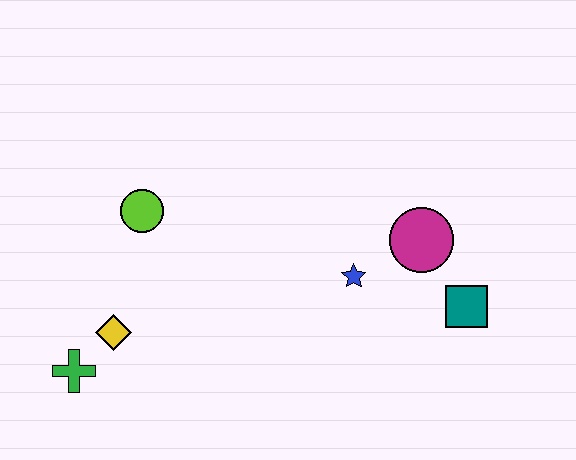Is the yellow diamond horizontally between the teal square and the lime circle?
No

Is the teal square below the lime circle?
Yes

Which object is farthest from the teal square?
The green cross is farthest from the teal square.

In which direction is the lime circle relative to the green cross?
The lime circle is above the green cross.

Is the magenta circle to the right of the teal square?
No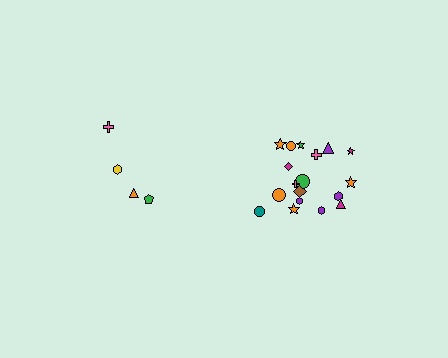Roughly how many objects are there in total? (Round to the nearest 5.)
Roughly 20 objects in total.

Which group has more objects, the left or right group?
The right group.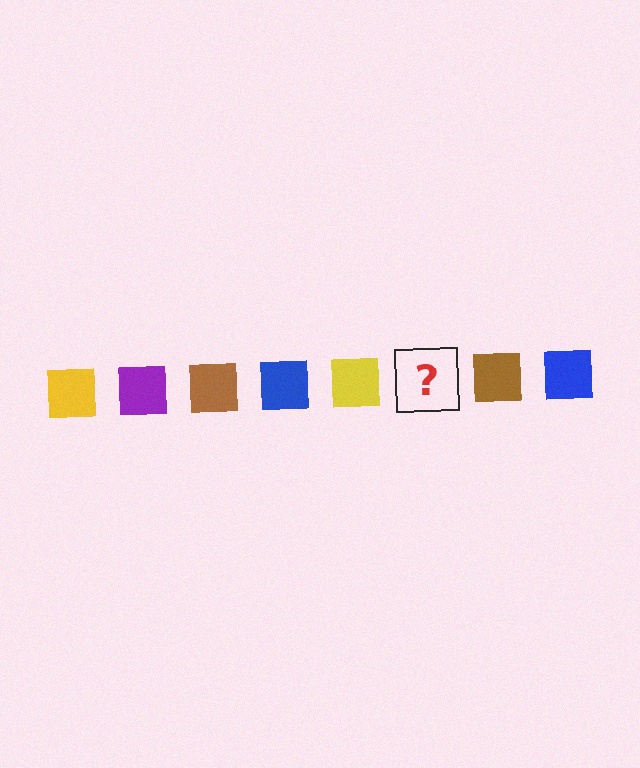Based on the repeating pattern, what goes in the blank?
The blank should be a purple square.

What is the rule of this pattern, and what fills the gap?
The rule is that the pattern cycles through yellow, purple, brown, blue squares. The gap should be filled with a purple square.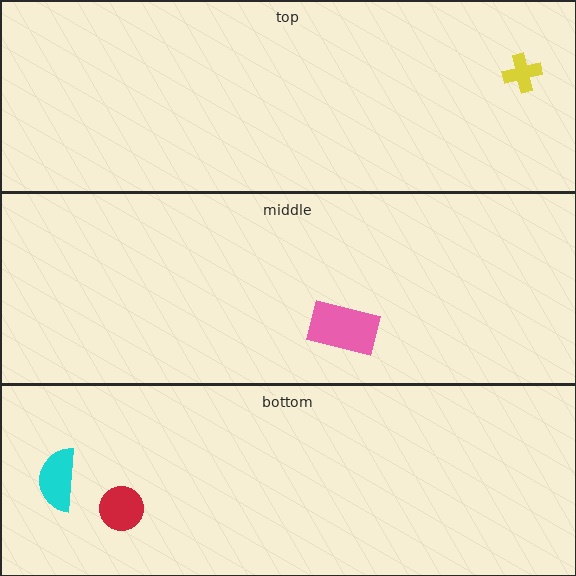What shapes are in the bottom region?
The red circle, the cyan semicircle.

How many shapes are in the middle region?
1.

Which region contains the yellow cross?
The top region.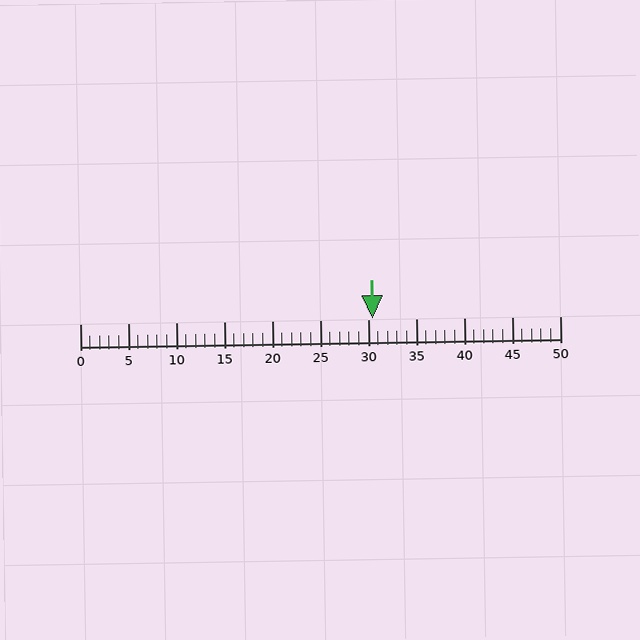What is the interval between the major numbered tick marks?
The major tick marks are spaced 5 units apart.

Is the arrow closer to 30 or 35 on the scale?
The arrow is closer to 30.